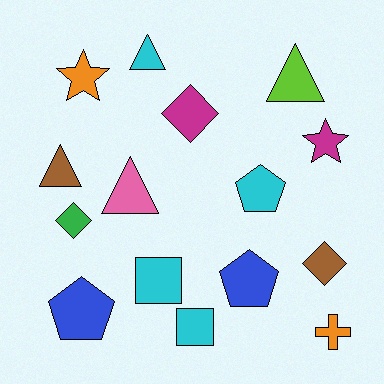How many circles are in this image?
There are no circles.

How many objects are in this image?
There are 15 objects.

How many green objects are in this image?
There is 1 green object.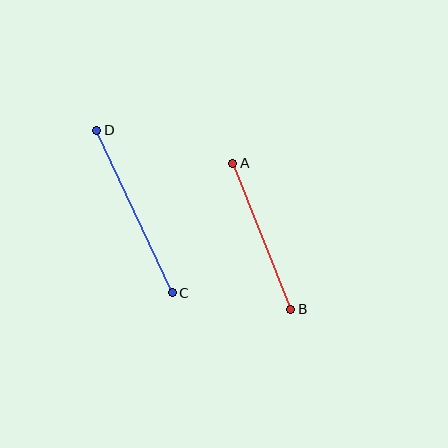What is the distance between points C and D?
The distance is approximately 179 pixels.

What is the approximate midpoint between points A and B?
The midpoint is at approximately (262, 236) pixels.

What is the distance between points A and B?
The distance is approximately 157 pixels.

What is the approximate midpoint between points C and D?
The midpoint is at approximately (134, 212) pixels.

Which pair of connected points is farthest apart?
Points C and D are farthest apart.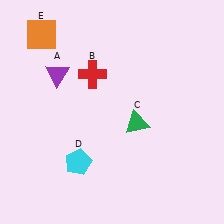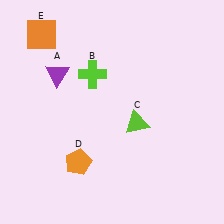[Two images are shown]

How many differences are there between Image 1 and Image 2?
There are 3 differences between the two images.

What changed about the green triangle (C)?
In Image 1, C is green. In Image 2, it changed to lime.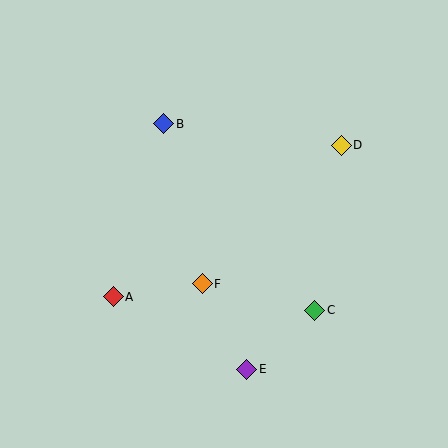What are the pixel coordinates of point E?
Point E is at (247, 369).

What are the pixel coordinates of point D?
Point D is at (341, 145).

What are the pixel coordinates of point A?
Point A is at (113, 297).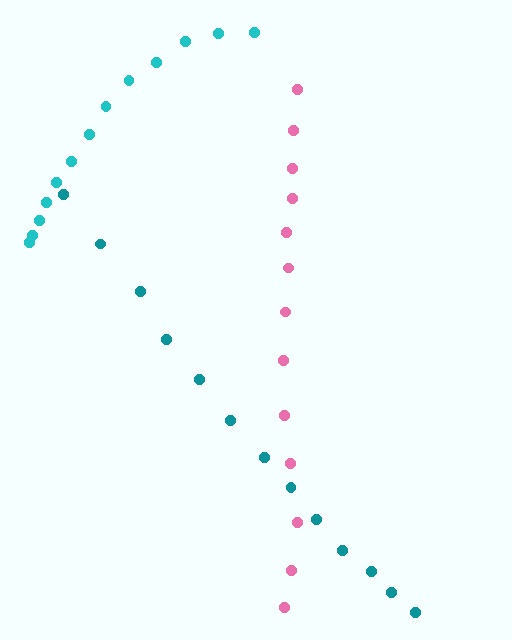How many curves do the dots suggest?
There are 3 distinct paths.